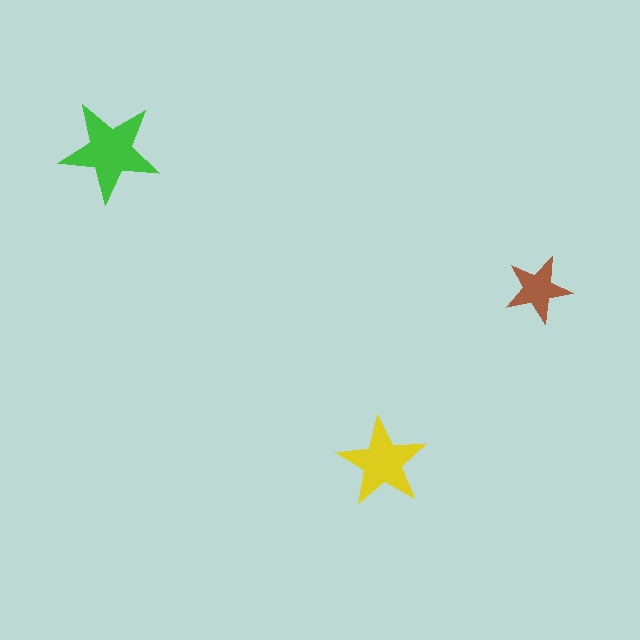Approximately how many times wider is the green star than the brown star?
About 1.5 times wider.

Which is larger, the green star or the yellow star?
The green one.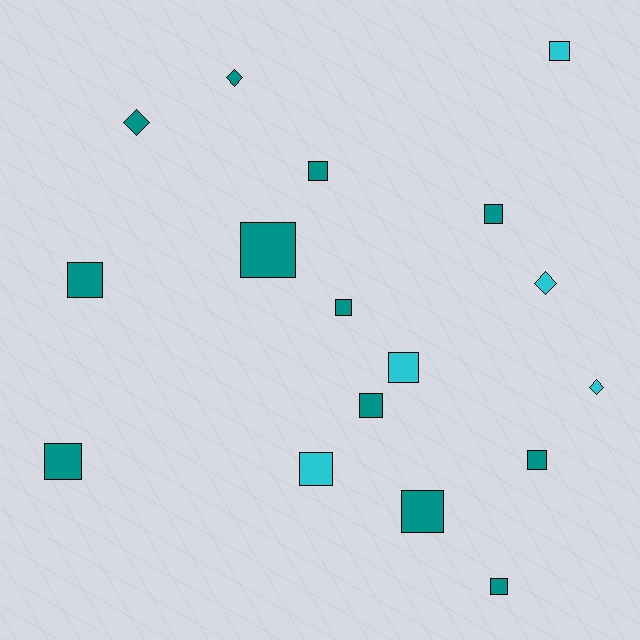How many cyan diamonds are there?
There are 2 cyan diamonds.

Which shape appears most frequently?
Square, with 13 objects.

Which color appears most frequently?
Teal, with 12 objects.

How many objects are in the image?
There are 17 objects.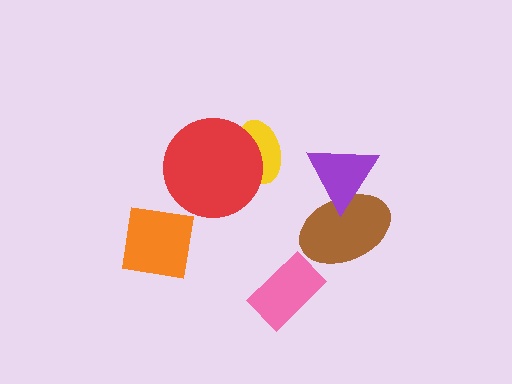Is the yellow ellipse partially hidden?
Yes, it is partially covered by another shape.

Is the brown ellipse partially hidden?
Yes, it is partially covered by another shape.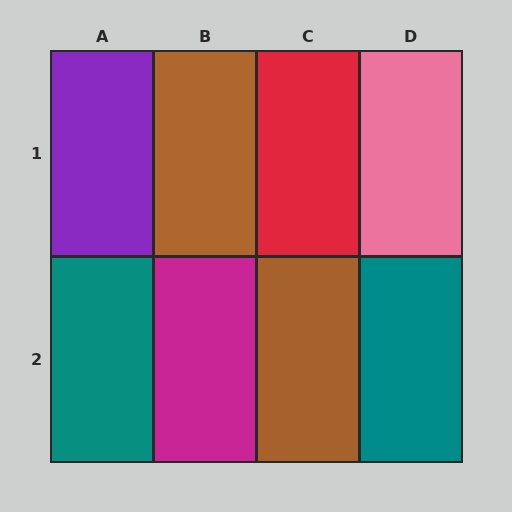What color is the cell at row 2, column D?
Teal.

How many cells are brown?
2 cells are brown.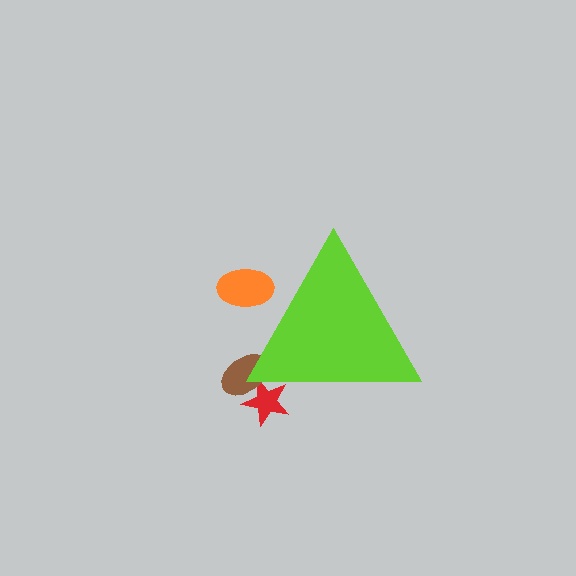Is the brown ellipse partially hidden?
Yes, the brown ellipse is partially hidden behind the lime triangle.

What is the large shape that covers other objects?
A lime triangle.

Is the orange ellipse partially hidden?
Yes, the orange ellipse is partially hidden behind the lime triangle.